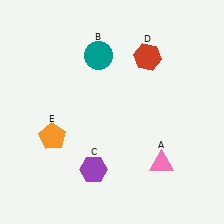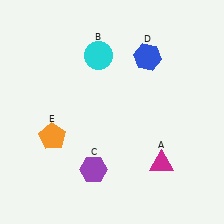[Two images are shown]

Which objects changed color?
A changed from pink to magenta. B changed from teal to cyan. D changed from red to blue.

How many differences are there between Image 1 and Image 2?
There are 3 differences between the two images.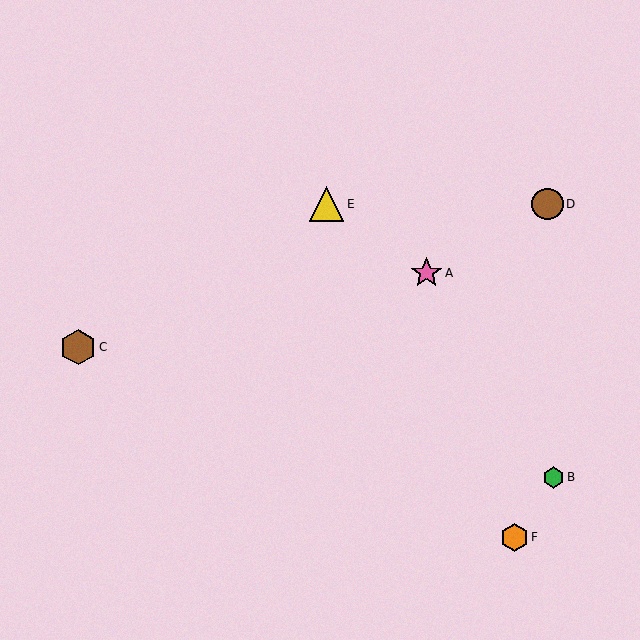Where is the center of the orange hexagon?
The center of the orange hexagon is at (514, 537).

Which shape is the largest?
The brown hexagon (labeled C) is the largest.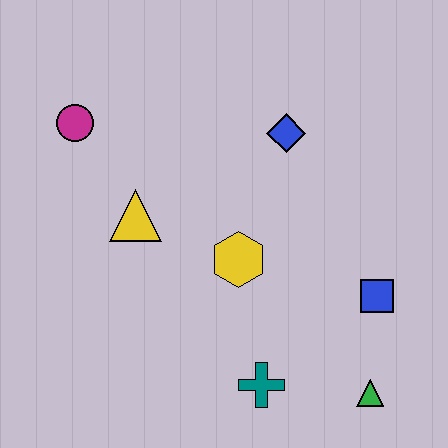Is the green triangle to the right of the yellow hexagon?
Yes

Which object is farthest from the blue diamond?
The green triangle is farthest from the blue diamond.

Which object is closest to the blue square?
The green triangle is closest to the blue square.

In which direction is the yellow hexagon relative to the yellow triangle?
The yellow hexagon is to the right of the yellow triangle.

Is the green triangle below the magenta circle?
Yes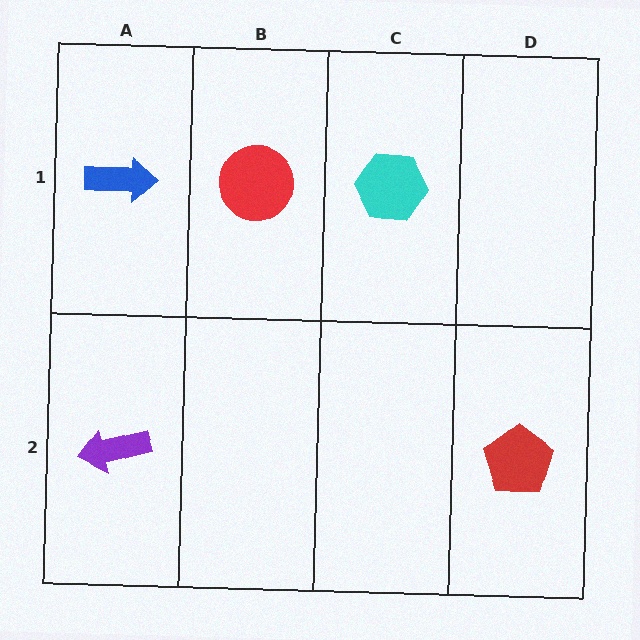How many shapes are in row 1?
3 shapes.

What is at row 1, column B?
A red circle.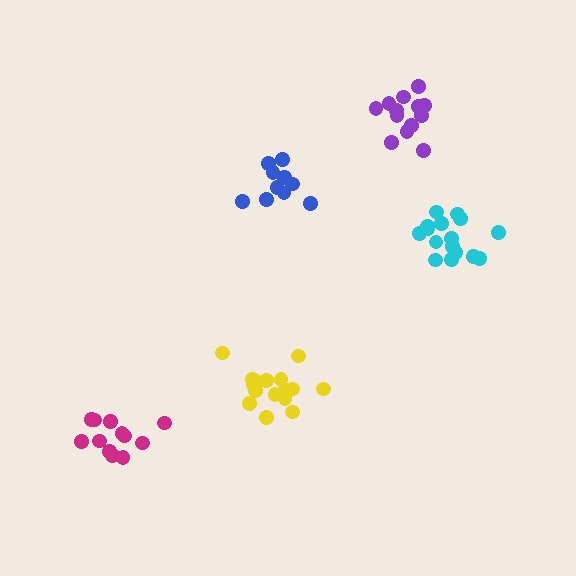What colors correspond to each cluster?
The clusters are colored: yellow, blue, cyan, purple, magenta.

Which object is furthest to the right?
The cyan cluster is rightmost.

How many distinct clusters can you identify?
There are 5 distinct clusters.